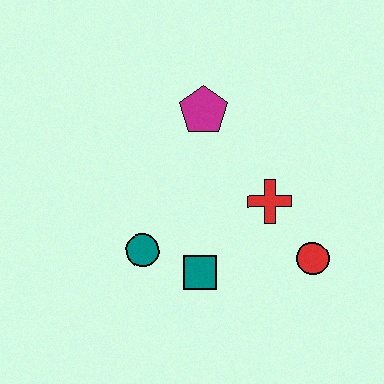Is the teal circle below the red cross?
Yes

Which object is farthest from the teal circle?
The red circle is farthest from the teal circle.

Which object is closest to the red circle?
The red cross is closest to the red circle.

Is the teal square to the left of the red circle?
Yes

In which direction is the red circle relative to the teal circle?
The red circle is to the right of the teal circle.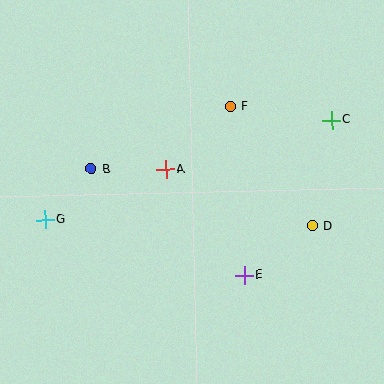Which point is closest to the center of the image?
Point A at (166, 169) is closest to the center.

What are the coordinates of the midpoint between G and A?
The midpoint between G and A is at (105, 194).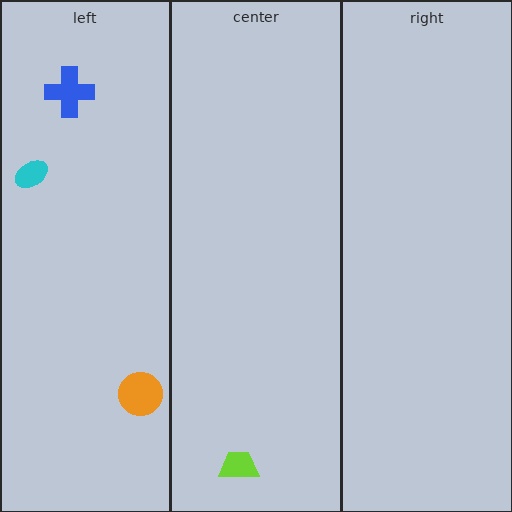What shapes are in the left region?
The orange circle, the cyan ellipse, the blue cross.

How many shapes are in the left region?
3.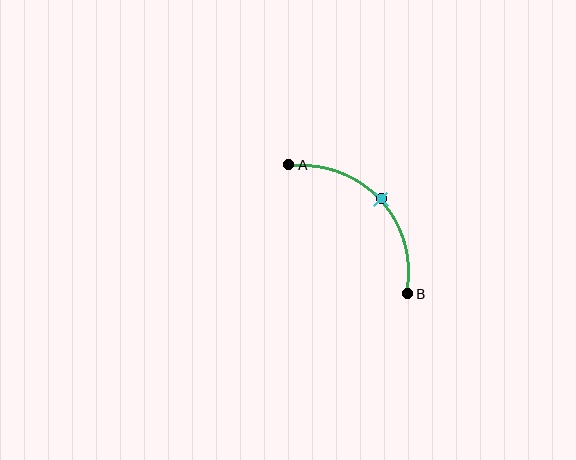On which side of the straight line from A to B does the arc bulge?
The arc bulges above and to the right of the straight line connecting A and B.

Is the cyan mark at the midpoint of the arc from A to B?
Yes. The cyan mark lies on the arc at equal arc-length from both A and B — it is the arc midpoint.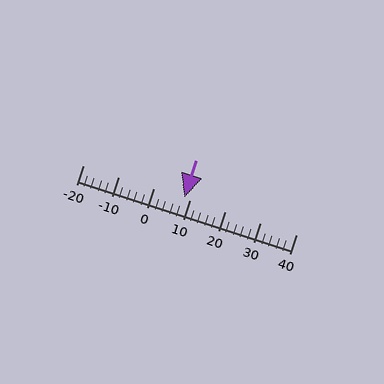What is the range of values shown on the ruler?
The ruler shows values from -20 to 40.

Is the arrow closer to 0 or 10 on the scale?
The arrow is closer to 10.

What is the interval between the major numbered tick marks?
The major tick marks are spaced 10 units apart.